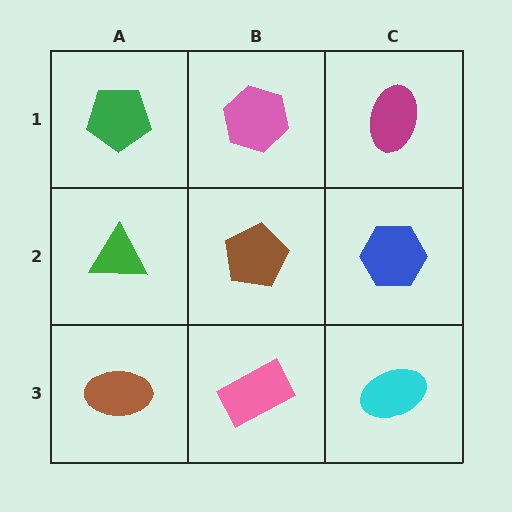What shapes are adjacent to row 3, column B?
A brown pentagon (row 2, column B), a brown ellipse (row 3, column A), a cyan ellipse (row 3, column C).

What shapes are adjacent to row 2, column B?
A pink hexagon (row 1, column B), a pink rectangle (row 3, column B), a green triangle (row 2, column A), a blue hexagon (row 2, column C).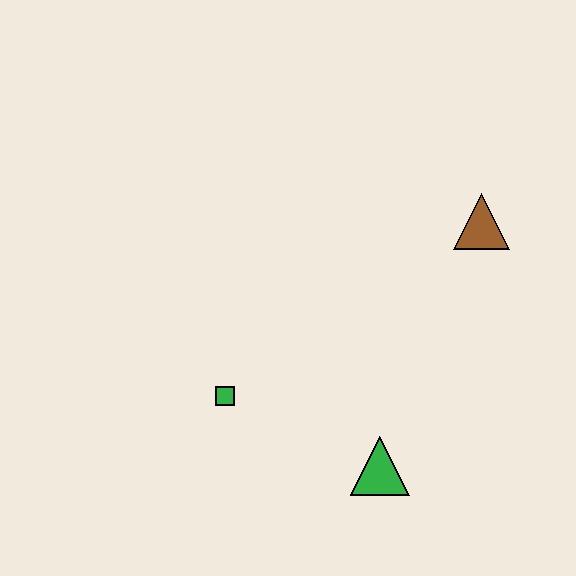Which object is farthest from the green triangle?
The brown triangle is farthest from the green triangle.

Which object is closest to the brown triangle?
The green triangle is closest to the brown triangle.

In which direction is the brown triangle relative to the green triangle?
The brown triangle is above the green triangle.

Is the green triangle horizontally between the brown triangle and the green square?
Yes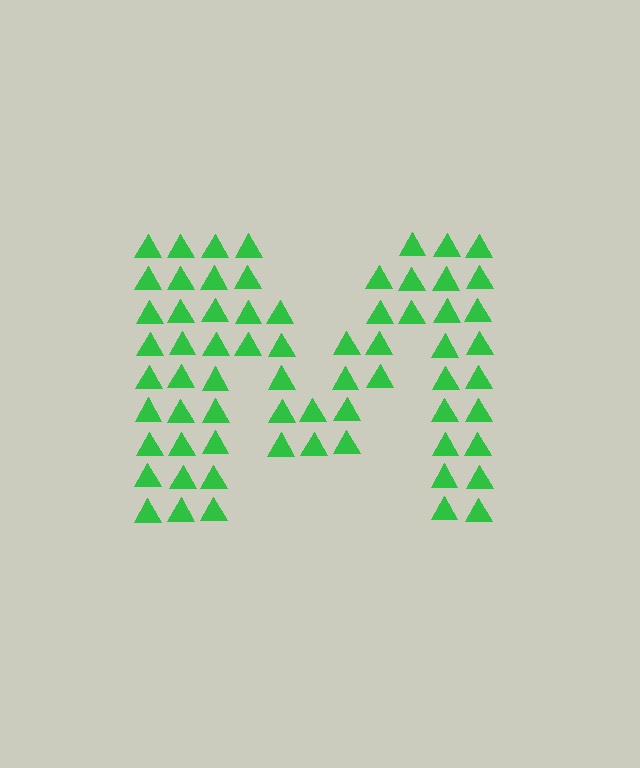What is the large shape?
The large shape is the letter M.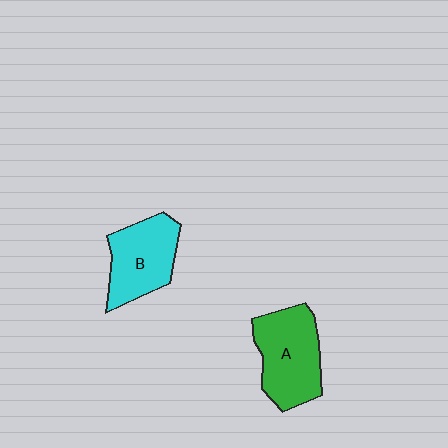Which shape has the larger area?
Shape A (green).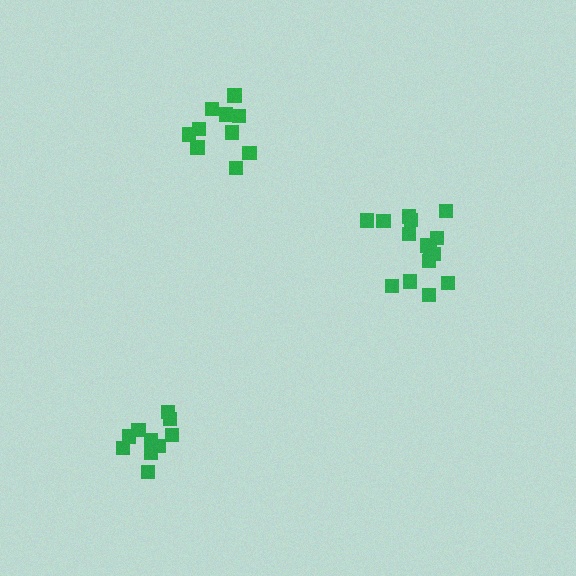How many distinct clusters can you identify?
There are 3 distinct clusters.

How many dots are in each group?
Group 1: 10 dots, Group 2: 10 dots, Group 3: 15 dots (35 total).